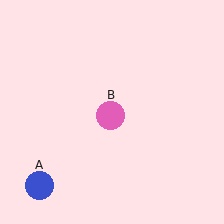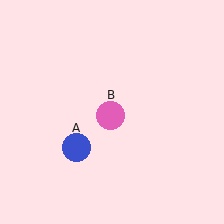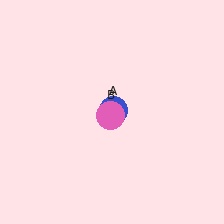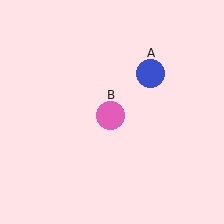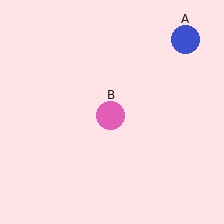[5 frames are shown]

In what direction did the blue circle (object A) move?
The blue circle (object A) moved up and to the right.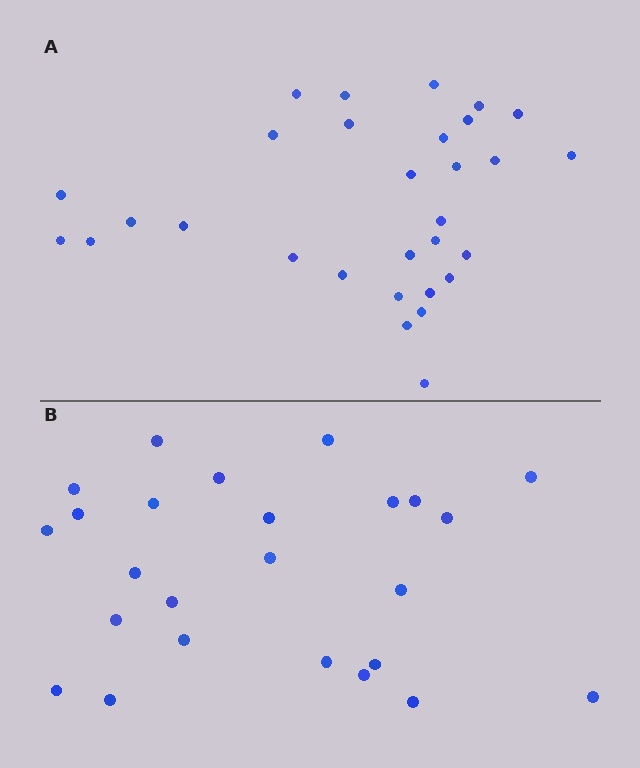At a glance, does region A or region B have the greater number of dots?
Region A (the top region) has more dots.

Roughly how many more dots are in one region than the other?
Region A has about 5 more dots than region B.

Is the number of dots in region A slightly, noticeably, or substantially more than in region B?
Region A has only slightly more — the two regions are fairly close. The ratio is roughly 1.2 to 1.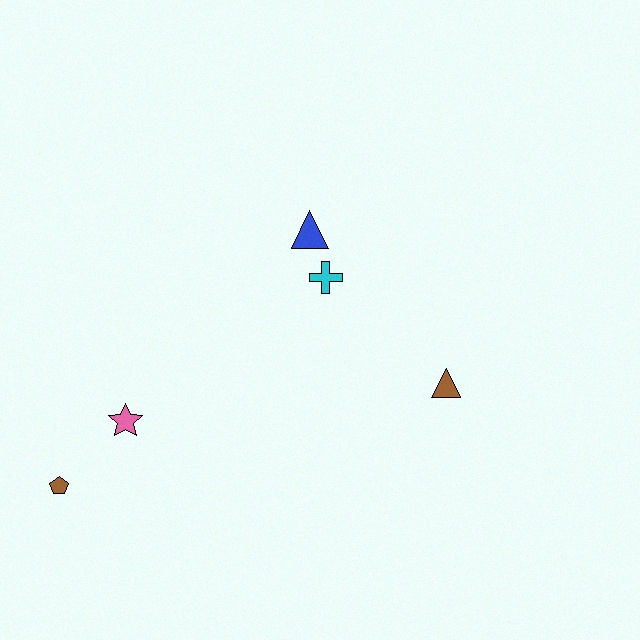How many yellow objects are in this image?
There are no yellow objects.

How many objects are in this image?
There are 5 objects.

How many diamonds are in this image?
There are no diamonds.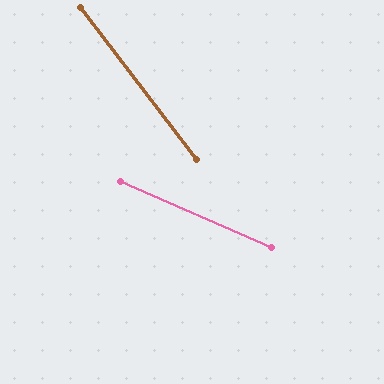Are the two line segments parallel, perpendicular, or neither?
Neither parallel nor perpendicular — they differ by about 29°.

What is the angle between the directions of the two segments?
Approximately 29 degrees.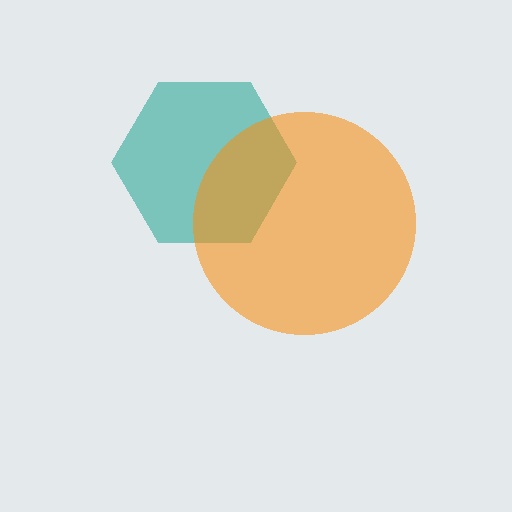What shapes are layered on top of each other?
The layered shapes are: a teal hexagon, an orange circle.